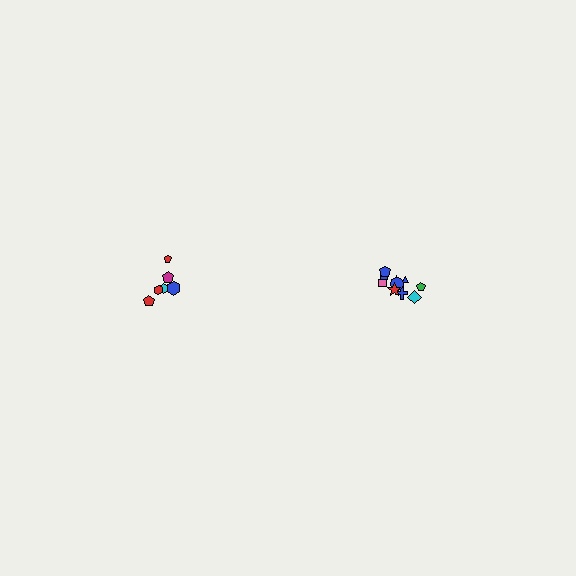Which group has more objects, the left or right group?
The right group.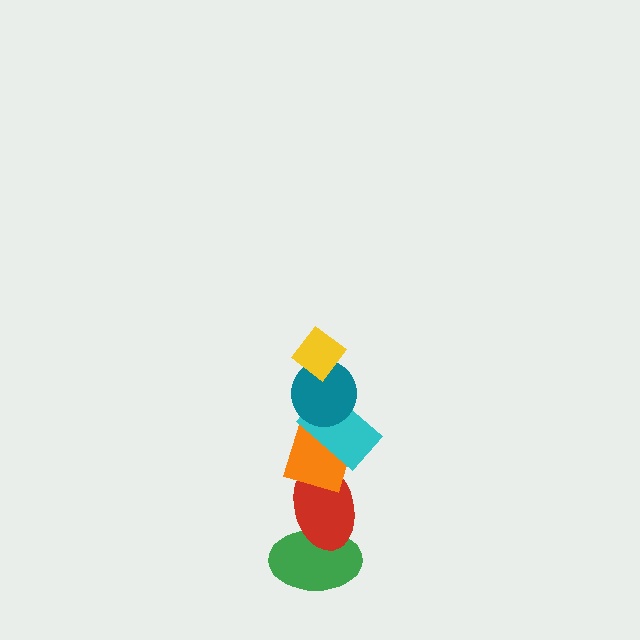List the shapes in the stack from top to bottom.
From top to bottom: the yellow diamond, the teal circle, the cyan rectangle, the orange diamond, the red ellipse, the green ellipse.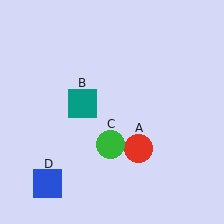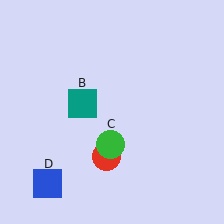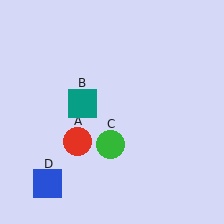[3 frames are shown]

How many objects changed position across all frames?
1 object changed position: red circle (object A).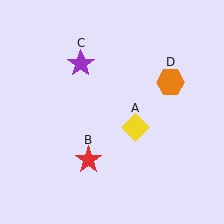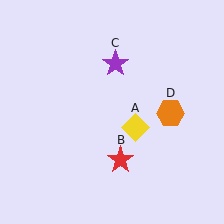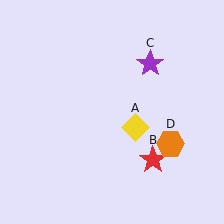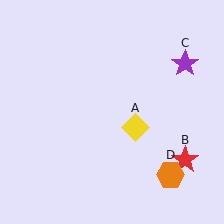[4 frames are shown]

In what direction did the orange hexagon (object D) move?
The orange hexagon (object D) moved down.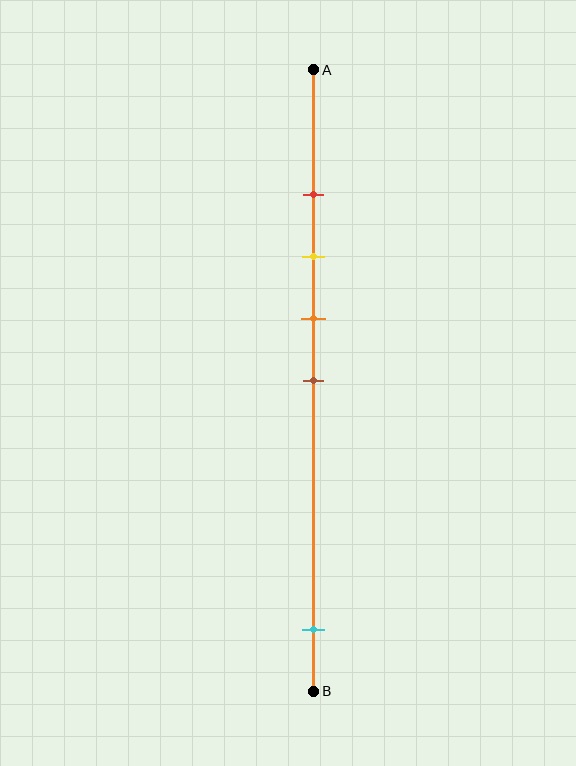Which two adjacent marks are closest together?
The red and yellow marks are the closest adjacent pair.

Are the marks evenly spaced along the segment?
No, the marks are not evenly spaced.